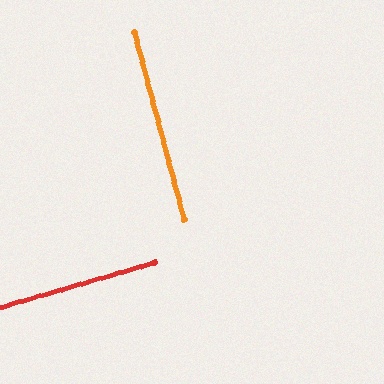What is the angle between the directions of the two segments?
Approximately 88 degrees.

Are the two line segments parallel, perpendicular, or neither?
Perpendicular — they meet at approximately 88°.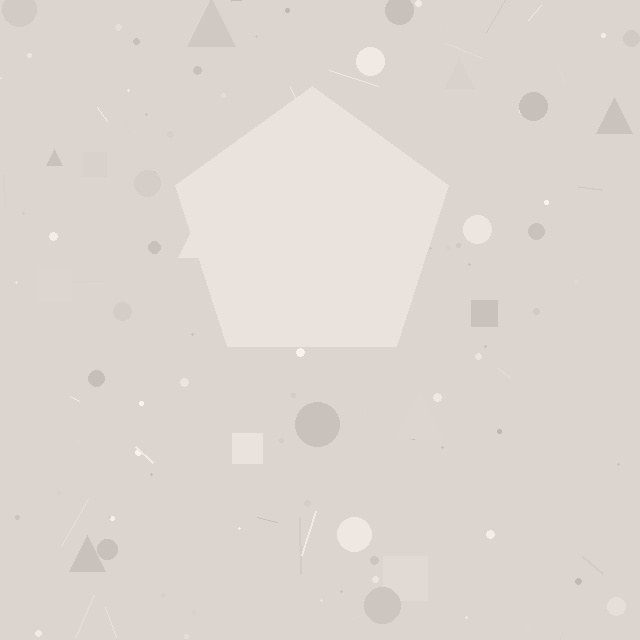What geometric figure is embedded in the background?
A pentagon is embedded in the background.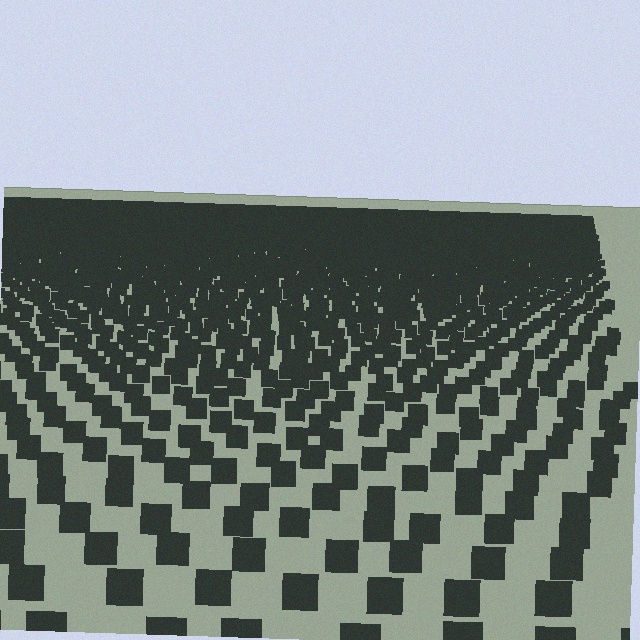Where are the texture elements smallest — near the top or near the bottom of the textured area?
Near the top.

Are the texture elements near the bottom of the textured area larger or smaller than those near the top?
Larger. Near the bottom, elements are closer to the viewer and appear at a bigger on-screen size.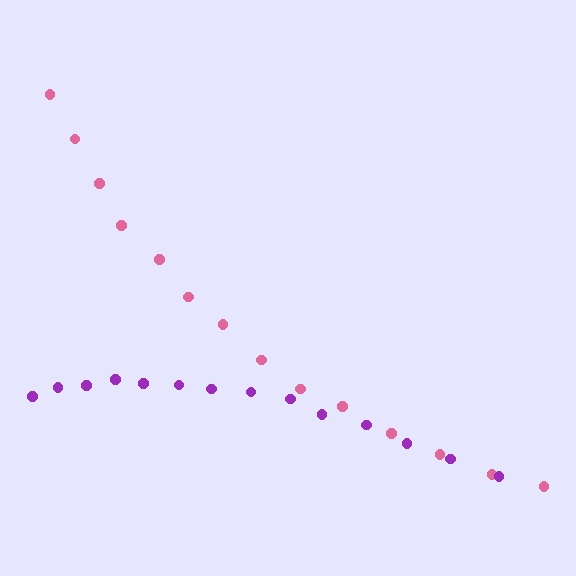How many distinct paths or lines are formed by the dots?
There are 2 distinct paths.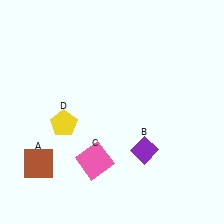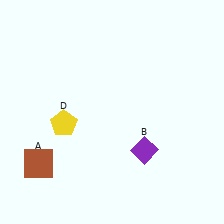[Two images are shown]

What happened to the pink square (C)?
The pink square (C) was removed in Image 2. It was in the bottom-left area of Image 1.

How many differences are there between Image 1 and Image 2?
There is 1 difference between the two images.